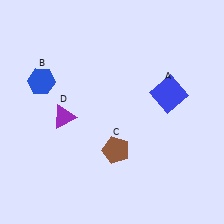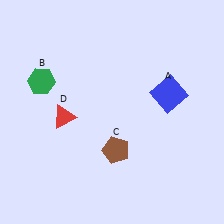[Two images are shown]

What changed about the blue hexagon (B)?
In Image 1, B is blue. In Image 2, it changed to green.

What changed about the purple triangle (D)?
In Image 1, D is purple. In Image 2, it changed to red.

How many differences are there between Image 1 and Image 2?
There are 2 differences between the two images.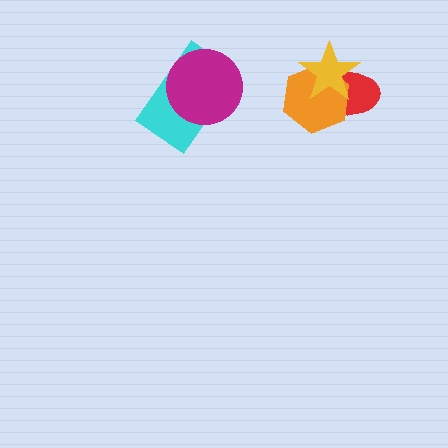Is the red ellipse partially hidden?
Yes, it is partially covered by another shape.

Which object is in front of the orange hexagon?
The yellow star is in front of the orange hexagon.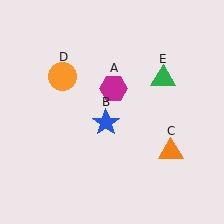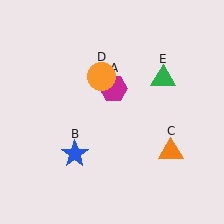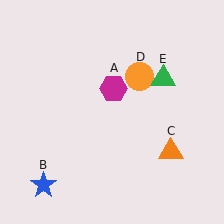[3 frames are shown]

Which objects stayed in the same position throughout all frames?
Magenta hexagon (object A) and orange triangle (object C) and green triangle (object E) remained stationary.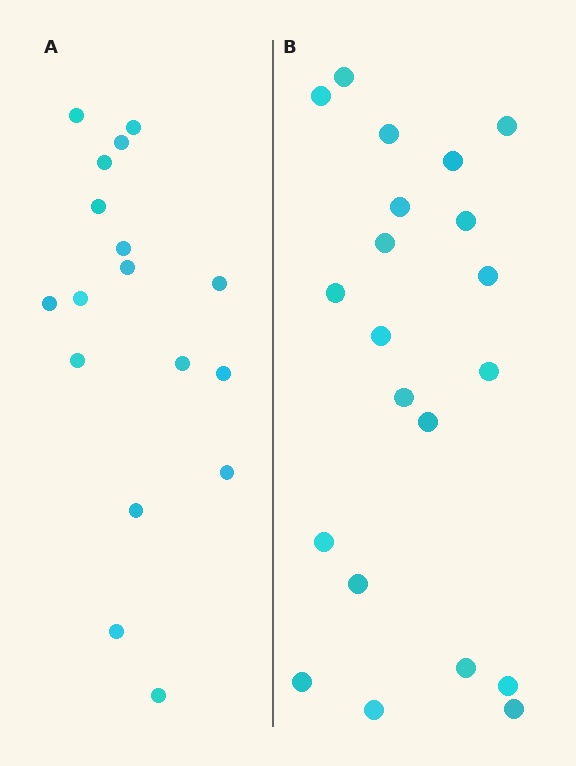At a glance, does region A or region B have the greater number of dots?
Region B (the right region) has more dots.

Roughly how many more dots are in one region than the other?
Region B has about 4 more dots than region A.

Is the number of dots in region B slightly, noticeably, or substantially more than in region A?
Region B has only slightly more — the two regions are fairly close. The ratio is roughly 1.2 to 1.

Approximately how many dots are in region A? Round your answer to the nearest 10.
About 20 dots. (The exact count is 17, which rounds to 20.)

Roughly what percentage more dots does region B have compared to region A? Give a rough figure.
About 25% more.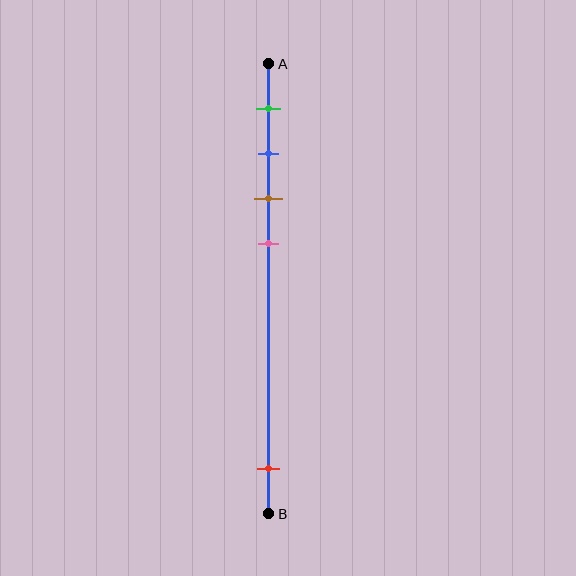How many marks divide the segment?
There are 5 marks dividing the segment.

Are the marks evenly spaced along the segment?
No, the marks are not evenly spaced.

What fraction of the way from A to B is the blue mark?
The blue mark is approximately 20% (0.2) of the way from A to B.